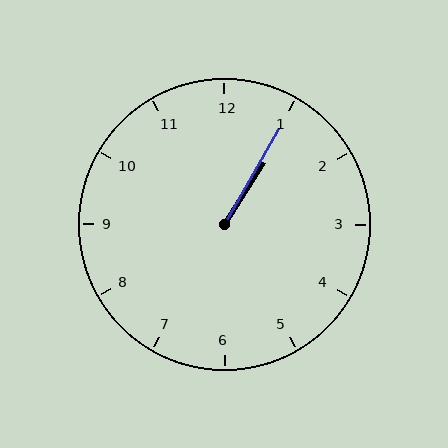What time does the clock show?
1:05.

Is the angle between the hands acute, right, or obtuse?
It is acute.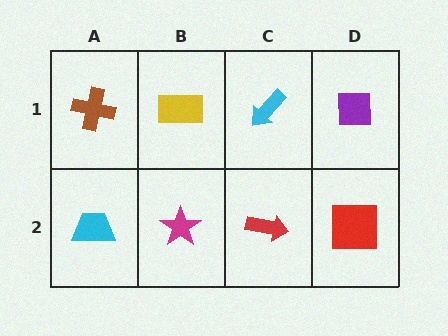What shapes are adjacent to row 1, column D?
A red square (row 2, column D), a cyan arrow (row 1, column C).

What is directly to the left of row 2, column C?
A magenta star.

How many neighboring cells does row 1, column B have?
3.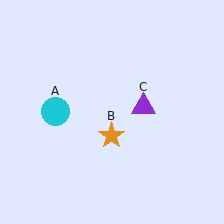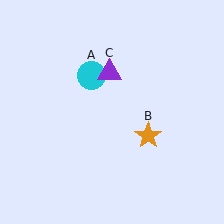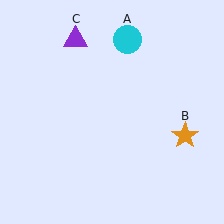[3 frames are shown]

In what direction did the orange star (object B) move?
The orange star (object B) moved right.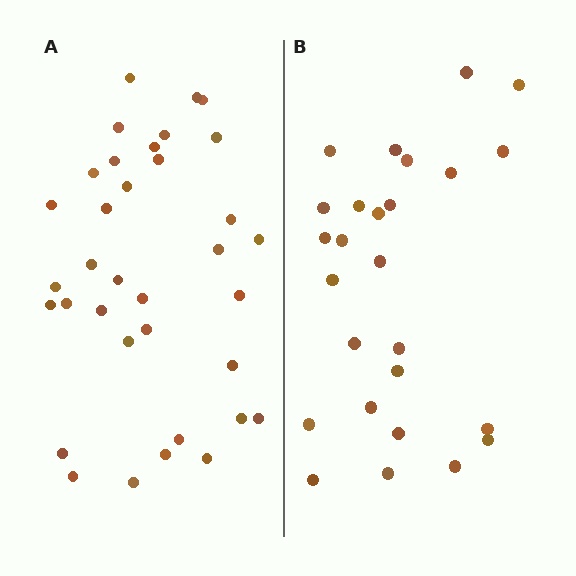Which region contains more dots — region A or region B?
Region A (the left region) has more dots.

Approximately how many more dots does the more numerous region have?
Region A has roughly 8 or so more dots than region B.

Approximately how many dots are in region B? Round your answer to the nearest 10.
About 30 dots. (The exact count is 26, which rounds to 30.)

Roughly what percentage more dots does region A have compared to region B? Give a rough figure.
About 35% more.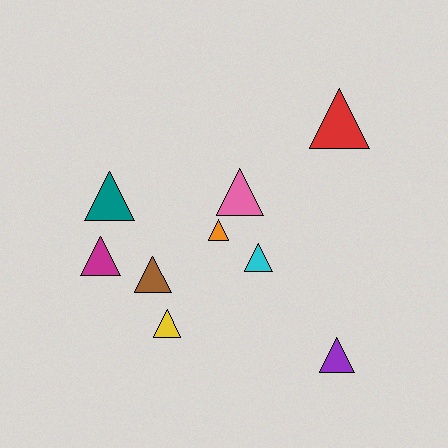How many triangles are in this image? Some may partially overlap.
There are 9 triangles.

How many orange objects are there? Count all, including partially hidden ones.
There is 1 orange object.